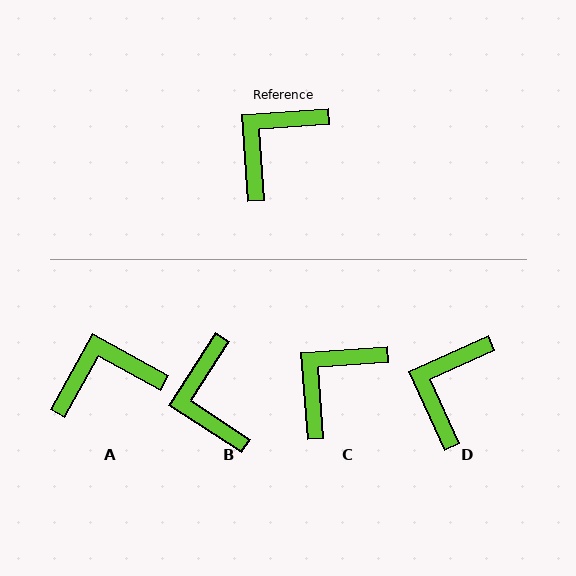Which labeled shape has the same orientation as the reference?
C.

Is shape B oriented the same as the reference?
No, it is off by about 53 degrees.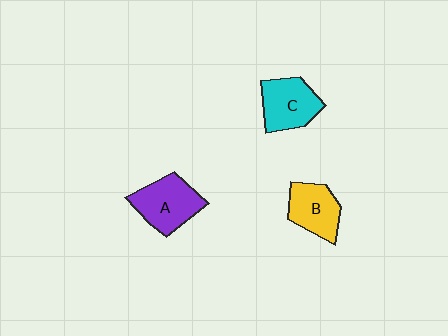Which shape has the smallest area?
Shape B (yellow).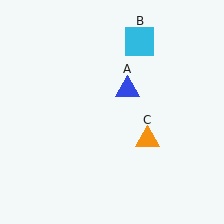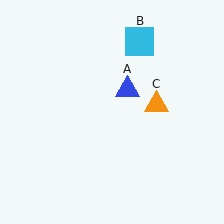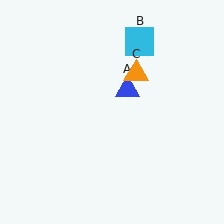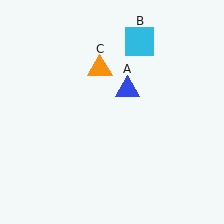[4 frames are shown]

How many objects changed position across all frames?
1 object changed position: orange triangle (object C).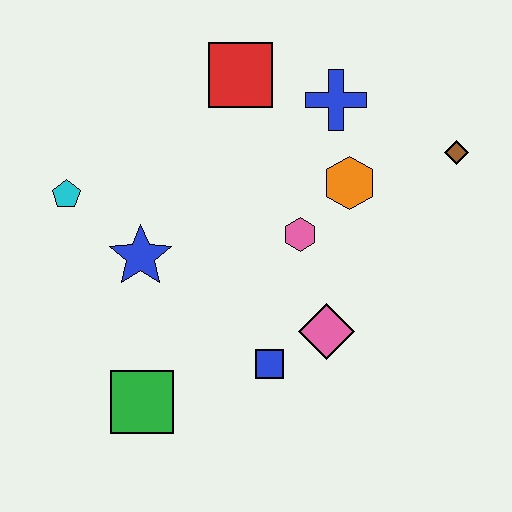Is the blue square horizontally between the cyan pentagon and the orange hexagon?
Yes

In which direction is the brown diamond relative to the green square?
The brown diamond is to the right of the green square.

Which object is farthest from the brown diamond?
The green square is farthest from the brown diamond.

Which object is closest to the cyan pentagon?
The blue star is closest to the cyan pentagon.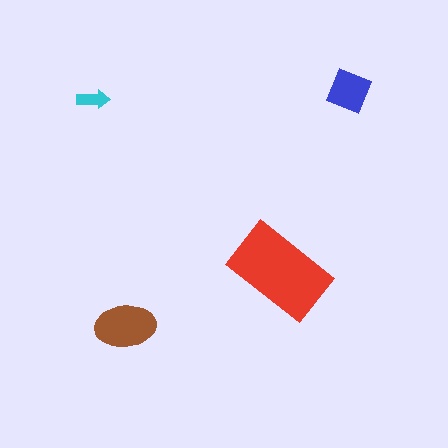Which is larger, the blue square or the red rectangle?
The red rectangle.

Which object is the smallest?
The cyan arrow.